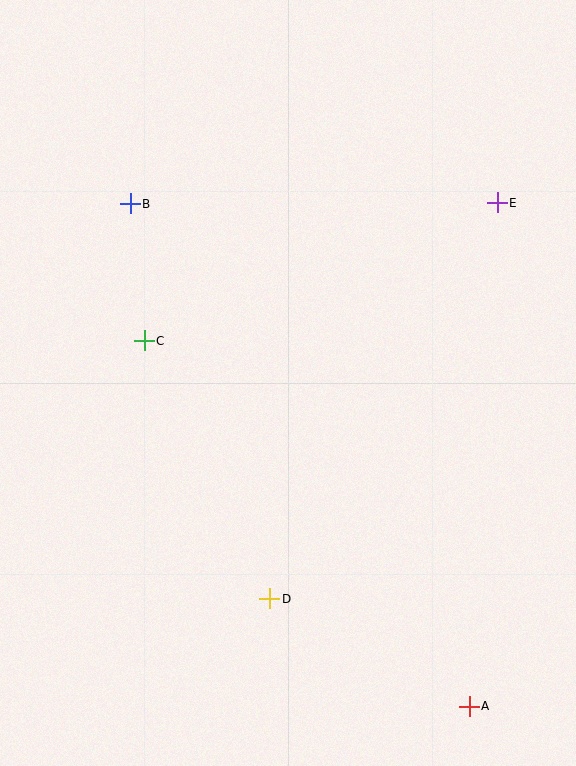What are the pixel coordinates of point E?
Point E is at (497, 203).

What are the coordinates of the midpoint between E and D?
The midpoint between E and D is at (384, 401).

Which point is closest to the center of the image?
Point C at (144, 341) is closest to the center.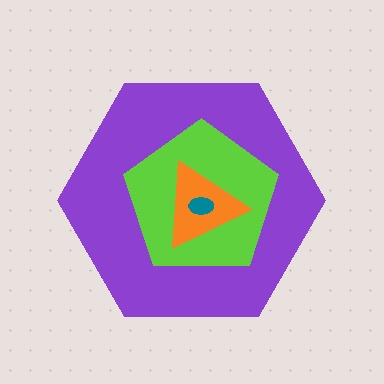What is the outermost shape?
The purple hexagon.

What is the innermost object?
The teal ellipse.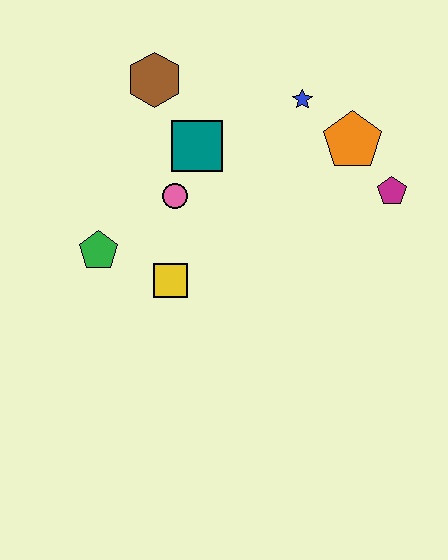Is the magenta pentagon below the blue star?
Yes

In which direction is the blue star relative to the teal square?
The blue star is to the right of the teal square.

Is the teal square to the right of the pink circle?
Yes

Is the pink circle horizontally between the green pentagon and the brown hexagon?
No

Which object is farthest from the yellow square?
The magenta pentagon is farthest from the yellow square.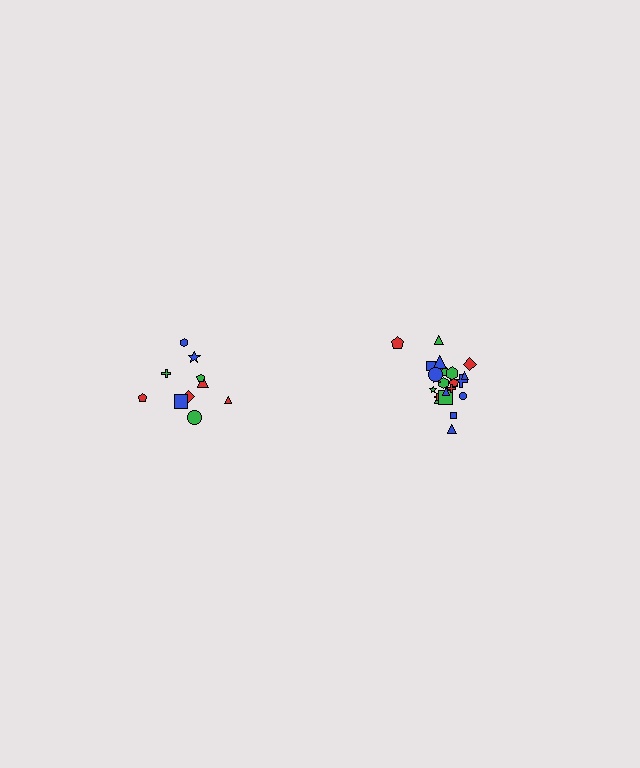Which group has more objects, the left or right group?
The right group.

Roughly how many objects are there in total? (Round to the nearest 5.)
Roughly 35 objects in total.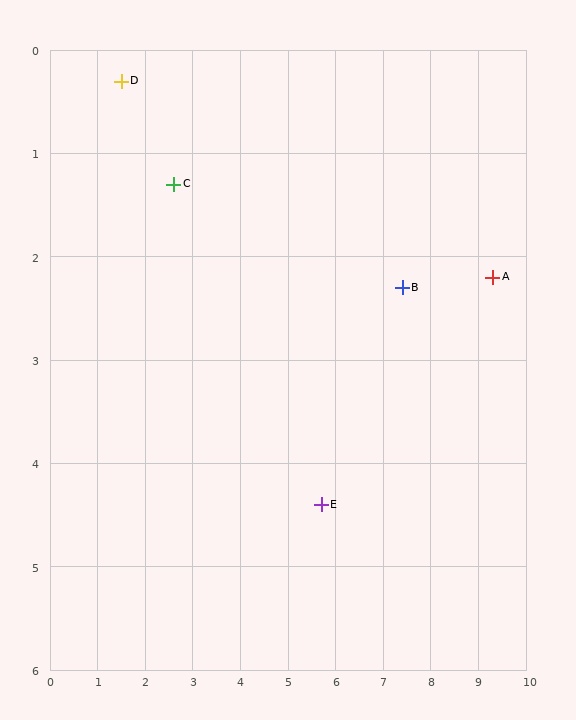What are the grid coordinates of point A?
Point A is at approximately (9.3, 2.2).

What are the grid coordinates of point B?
Point B is at approximately (7.4, 2.3).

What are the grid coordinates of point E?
Point E is at approximately (5.7, 4.4).